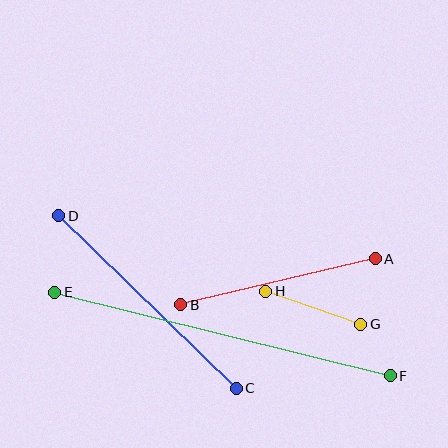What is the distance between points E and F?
The distance is approximately 346 pixels.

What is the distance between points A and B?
The distance is approximately 200 pixels.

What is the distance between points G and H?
The distance is approximately 101 pixels.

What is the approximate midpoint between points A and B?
The midpoint is at approximately (278, 282) pixels.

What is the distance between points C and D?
The distance is approximately 247 pixels.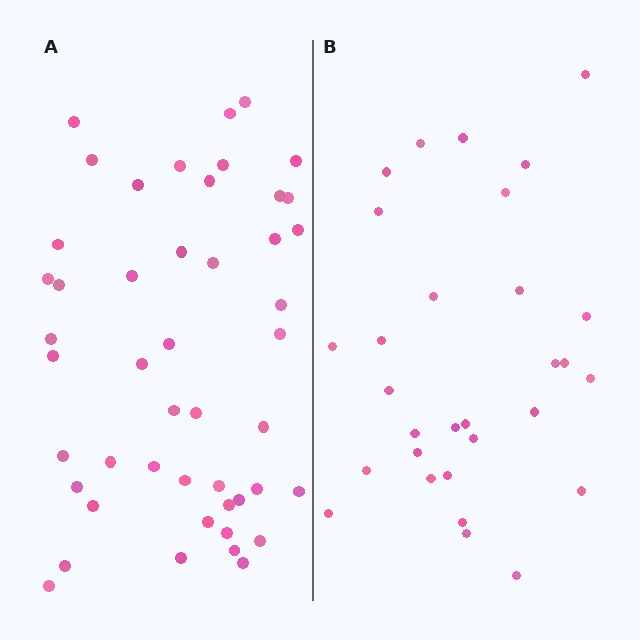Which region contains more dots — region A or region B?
Region A (the left region) has more dots.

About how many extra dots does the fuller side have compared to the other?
Region A has approximately 15 more dots than region B.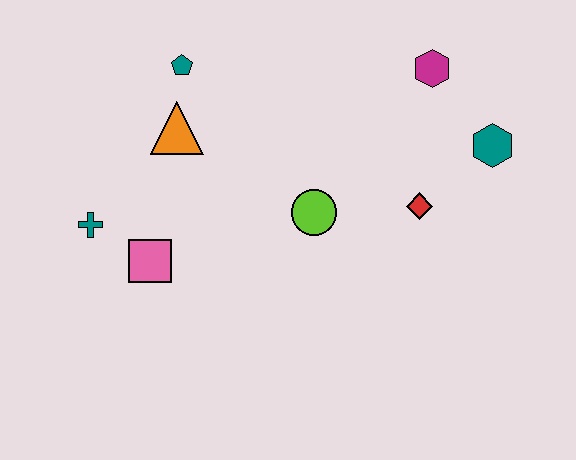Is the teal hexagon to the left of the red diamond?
No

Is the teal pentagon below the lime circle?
No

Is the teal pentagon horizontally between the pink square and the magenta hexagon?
Yes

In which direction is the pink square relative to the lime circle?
The pink square is to the left of the lime circle.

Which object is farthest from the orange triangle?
The teal hexagon is farthest from the orange triangle.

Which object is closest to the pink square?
The teal cross is closest to the pink square.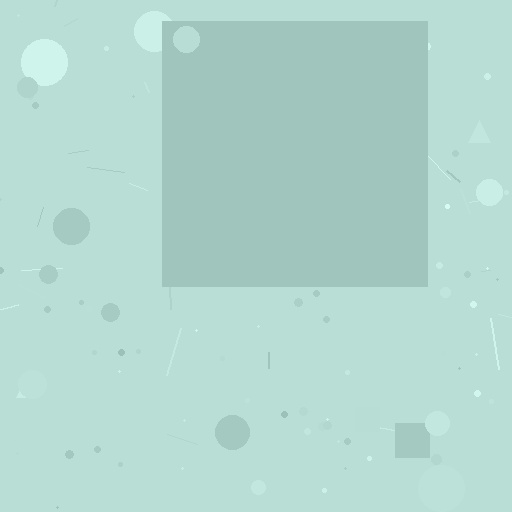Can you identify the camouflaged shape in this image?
The camouflaged shape is a square.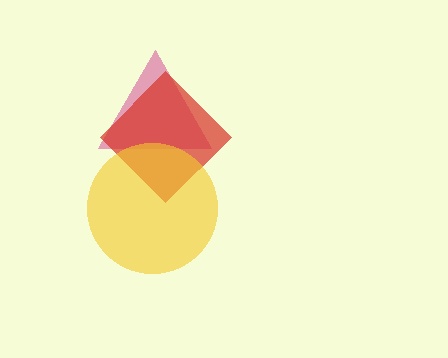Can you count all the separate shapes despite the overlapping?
Yes, there are 3 separate shapes.